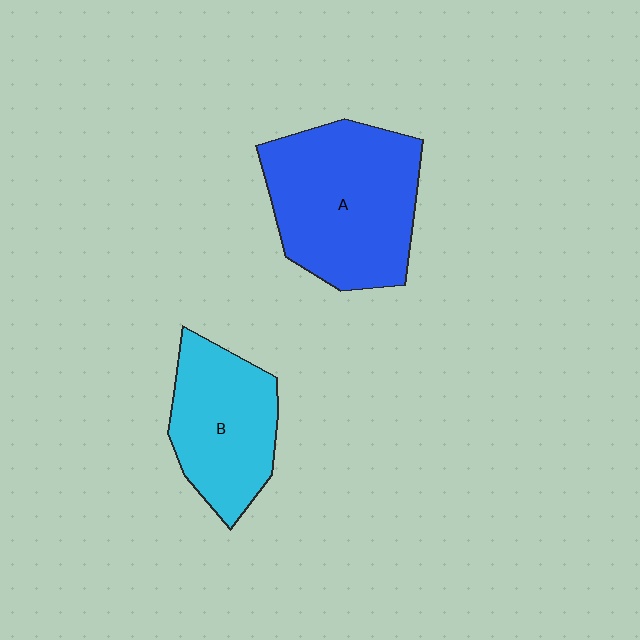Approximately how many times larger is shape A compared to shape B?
Approximately 1.4 times.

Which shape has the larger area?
Shape A (blue).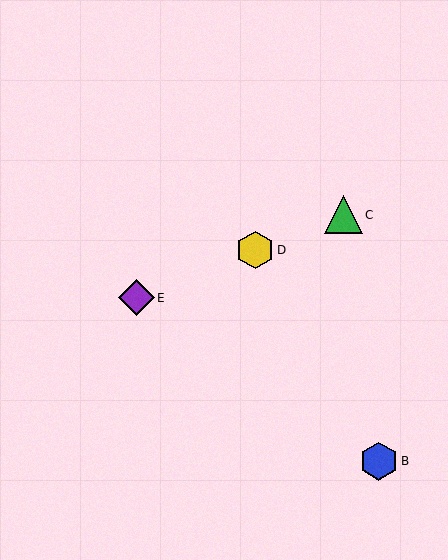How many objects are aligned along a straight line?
4 objects (A, C, D, E) are aligned along a straight line.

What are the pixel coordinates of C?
Object C is at (343, 215).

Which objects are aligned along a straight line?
Objects A, C, D, E are aligned along a straight line.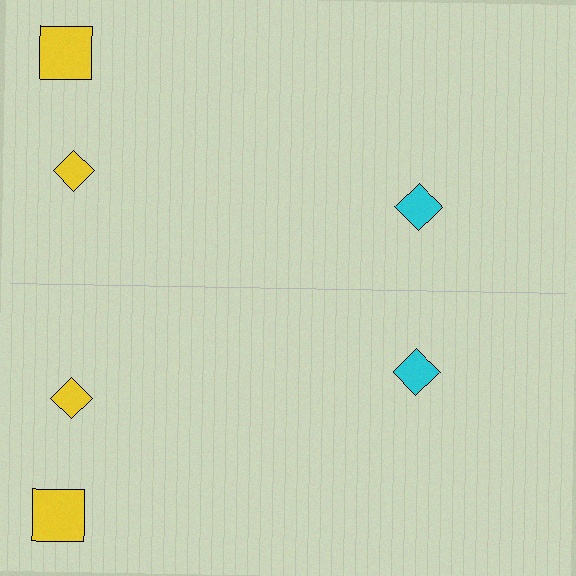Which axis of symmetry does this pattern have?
The pattern has a horizontal axis of symmetry running through the center of the image.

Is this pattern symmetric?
Yes, this pattern has bilateral (reflection) symmetry.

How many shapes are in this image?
There are 6 shapes in this image.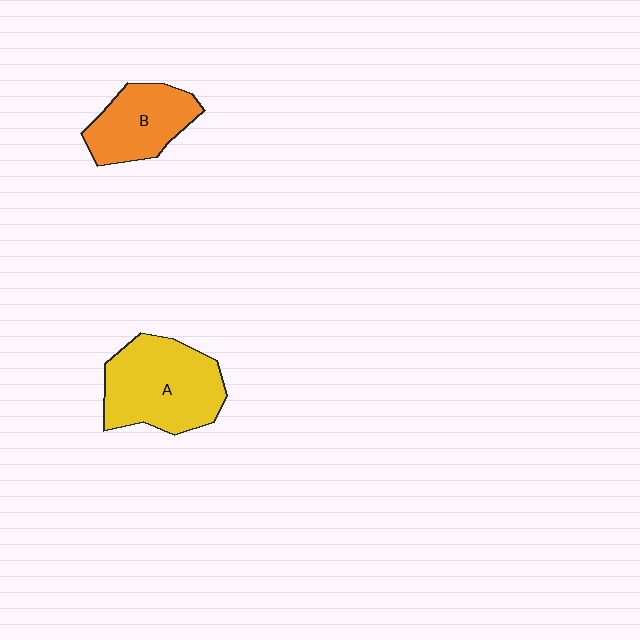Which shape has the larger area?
Shape A (yellow).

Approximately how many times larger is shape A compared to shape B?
Approximately 1.4 times.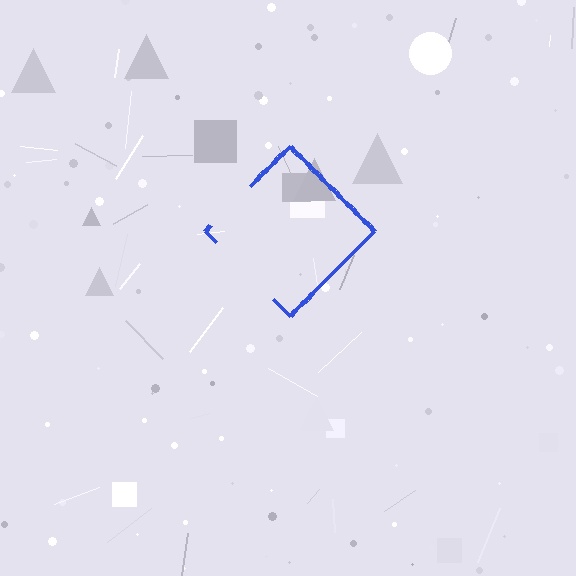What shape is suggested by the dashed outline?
The dashed outline suggests a diamond.